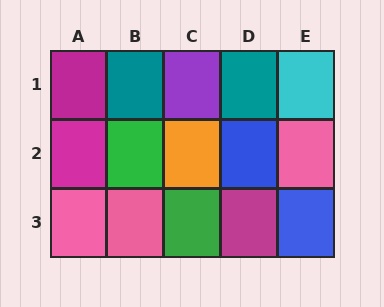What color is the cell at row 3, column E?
Blue.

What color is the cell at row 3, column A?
Pink.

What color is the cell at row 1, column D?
Teal.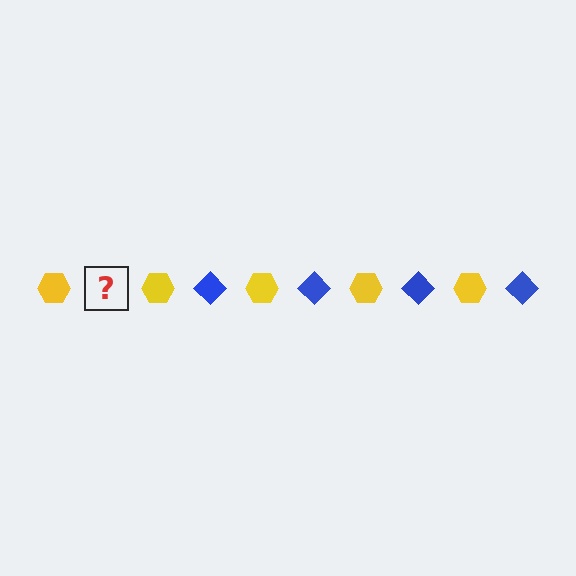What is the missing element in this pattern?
The missing element is a blue diamond.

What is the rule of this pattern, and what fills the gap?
The rule is that the pattern alternates between yellow hexagon and blue diamond. The gap should be filled with a blue diamond.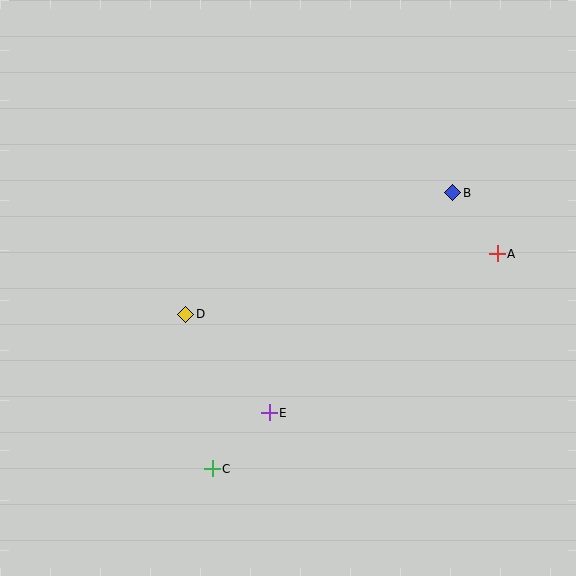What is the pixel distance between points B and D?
The distance between B and D is 293 pixels.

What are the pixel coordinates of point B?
Point B is at (453, 193).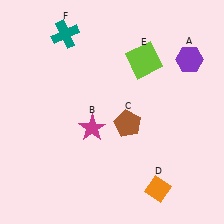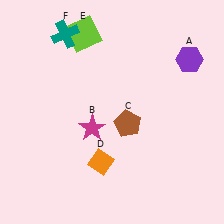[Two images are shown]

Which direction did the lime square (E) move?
The lime square (E) moved left.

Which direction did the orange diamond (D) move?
The orange diamond (D) moved left.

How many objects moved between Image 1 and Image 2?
2 objects moved between the two images.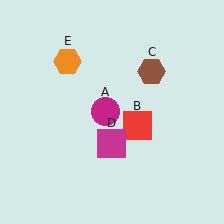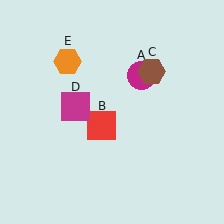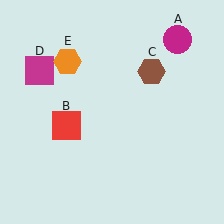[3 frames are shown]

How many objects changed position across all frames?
3 objects changed position: magenta circle (object A), red square (object B), magenta square (object D).